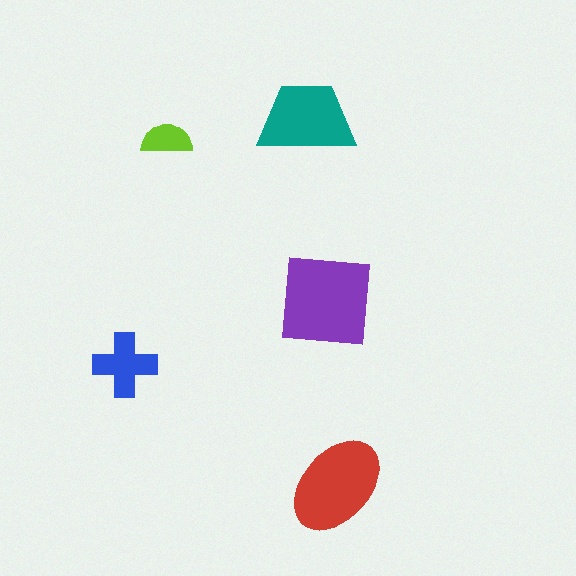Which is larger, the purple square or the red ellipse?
The purple square.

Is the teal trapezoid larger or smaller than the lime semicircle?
Larger.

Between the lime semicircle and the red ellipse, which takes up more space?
The red ellipse.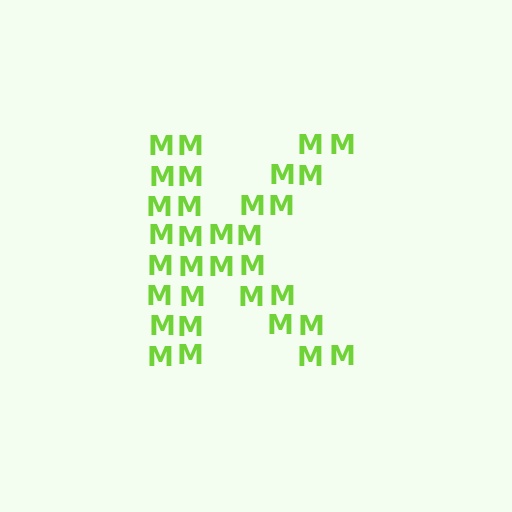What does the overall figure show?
The overall figure shows the letter K.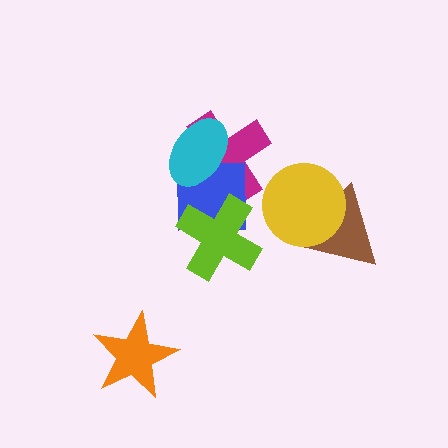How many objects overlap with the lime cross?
2 objects overlap with the lime cross.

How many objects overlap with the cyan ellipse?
2 objects overlap with the cyan ellipse.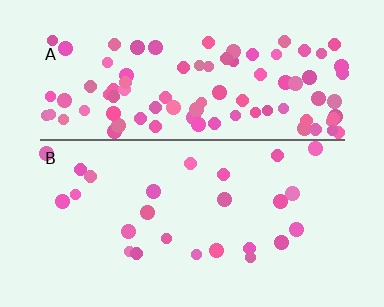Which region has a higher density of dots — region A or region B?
A (the top).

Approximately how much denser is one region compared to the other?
Approximately 3.7× — region A over region B.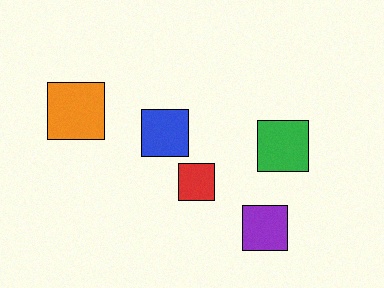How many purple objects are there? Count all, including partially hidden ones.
There is 1 purple object.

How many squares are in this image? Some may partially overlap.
There are 5 squares.